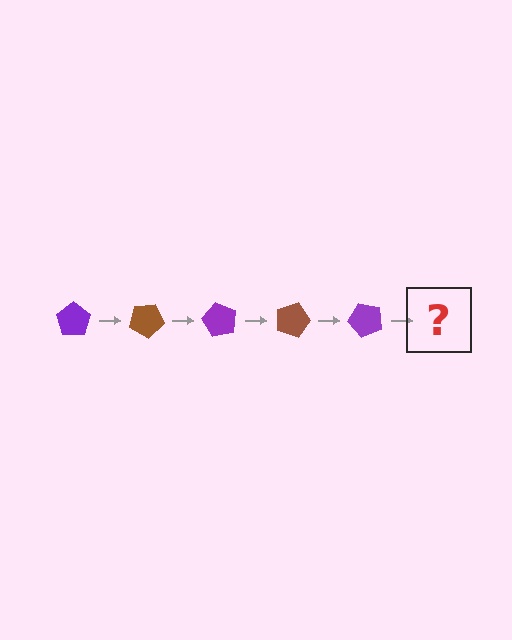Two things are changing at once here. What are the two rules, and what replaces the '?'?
The two rules are that it rotates 30 degrees each step and the color cycles through purple and brown. The '?' should be a brown pentagon, rotated 150 degrees from the start.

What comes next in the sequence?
The next element should be a brown pentagon, rotated 150 degrees from the start.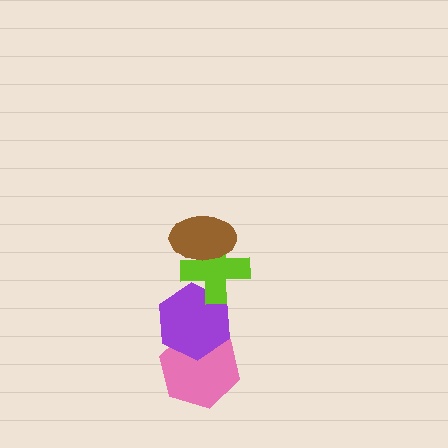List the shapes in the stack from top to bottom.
From top to bottom: the brown ellipse, the lime cross, the purple hexagon, the pink hexagon.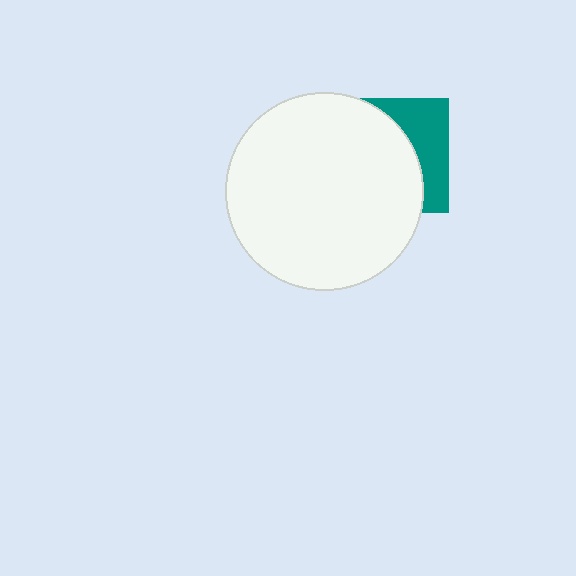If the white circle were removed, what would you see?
You would see the complete teal square.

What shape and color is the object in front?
The object in front is a white circle.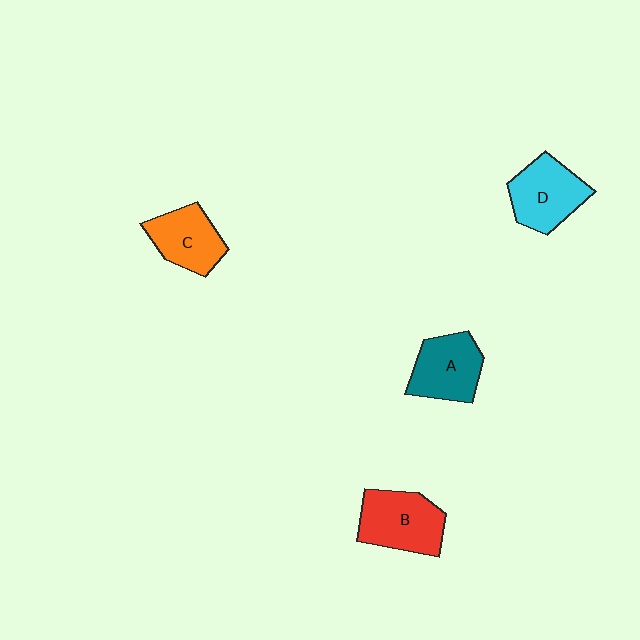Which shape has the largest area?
Shape B (red).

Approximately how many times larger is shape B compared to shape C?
Approximately 1.2 times.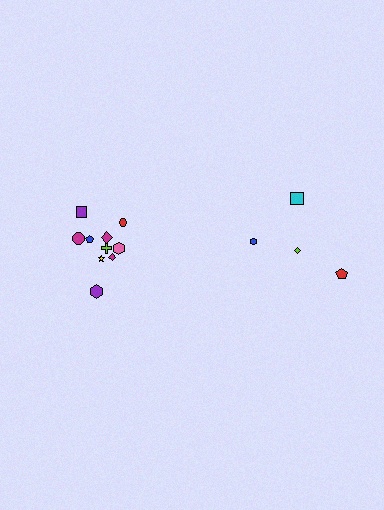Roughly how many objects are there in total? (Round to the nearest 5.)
Roughly 15 objects in total.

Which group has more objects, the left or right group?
The left group.